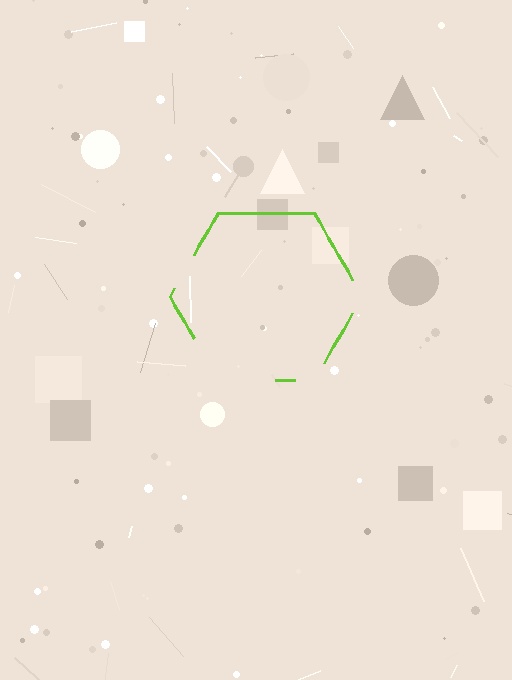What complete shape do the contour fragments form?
The contour fragments form a hexagon.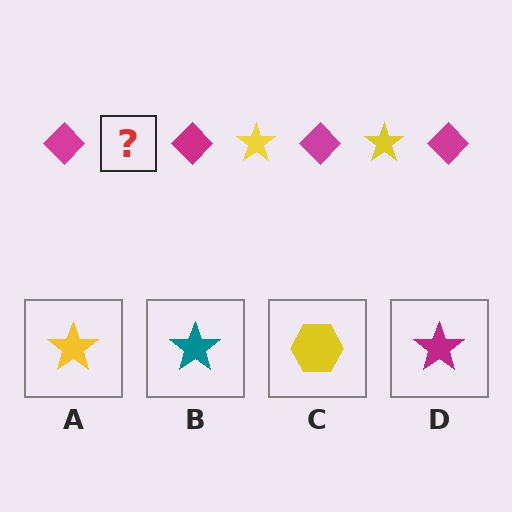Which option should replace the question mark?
Option A.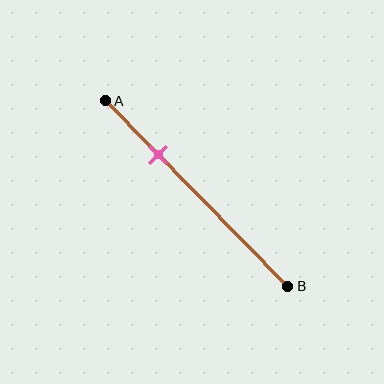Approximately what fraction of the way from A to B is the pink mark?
The pink mark is approximately 30% of the way from A to B.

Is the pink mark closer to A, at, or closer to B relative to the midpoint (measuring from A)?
The pink mark is closer to point A than the midpoint of segment AB.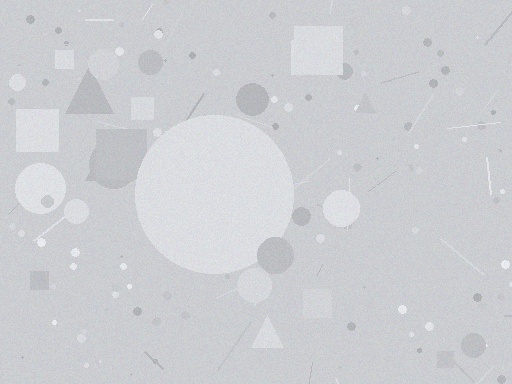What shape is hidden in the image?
A circle is hidden in the image.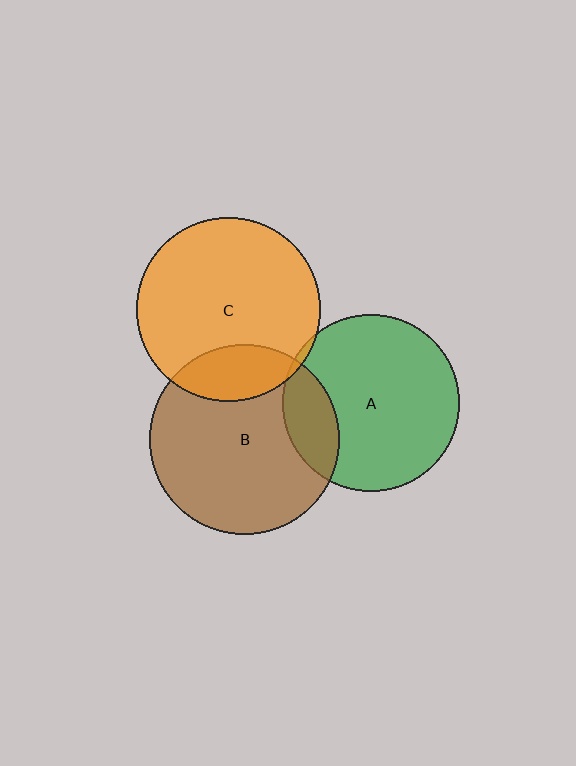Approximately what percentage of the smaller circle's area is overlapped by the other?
Approximately 20%.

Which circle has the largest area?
Circle B (brown).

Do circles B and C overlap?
Yes.